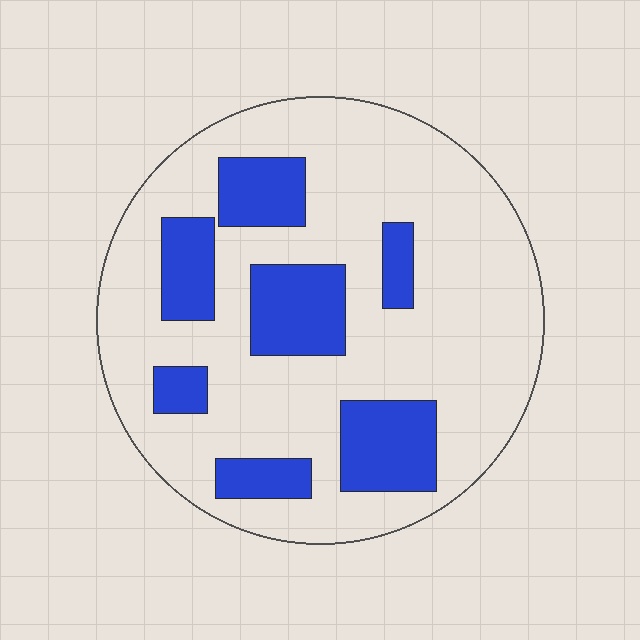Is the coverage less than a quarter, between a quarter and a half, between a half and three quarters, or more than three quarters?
Less than a quarter.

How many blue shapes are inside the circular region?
7.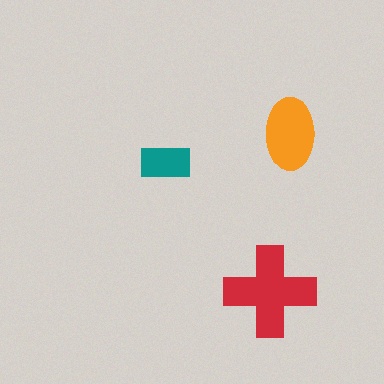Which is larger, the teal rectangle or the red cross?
The red cross.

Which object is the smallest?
The teal rectangle.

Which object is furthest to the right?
The orange ellipse is rightmost.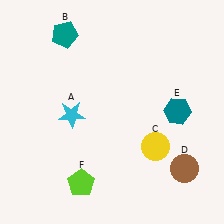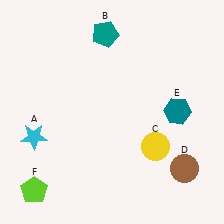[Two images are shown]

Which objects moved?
The objects that moved are: the cyan star (A), the teal pentagon (B), the lime pentagon (F).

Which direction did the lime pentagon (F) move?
The lime pentagon (F) moved left.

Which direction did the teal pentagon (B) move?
The teal pentagon (B) moved right.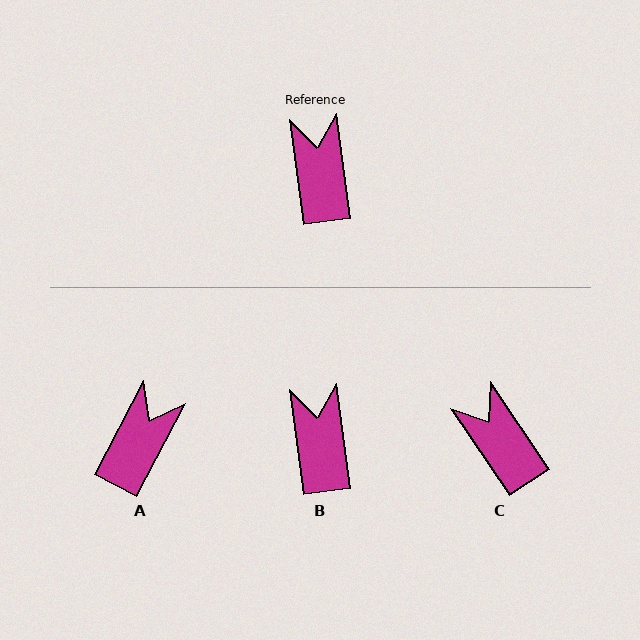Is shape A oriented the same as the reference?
No, it is off by about 36 degrees.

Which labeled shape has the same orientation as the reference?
B.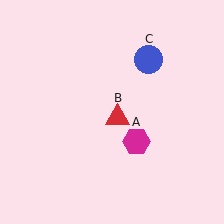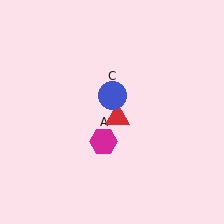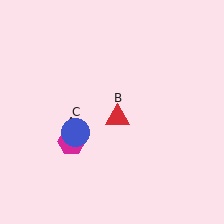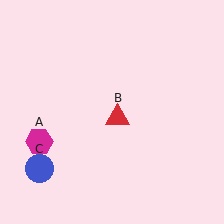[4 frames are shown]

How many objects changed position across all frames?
2 objects changed position: magenta hexagon (object A), blue circle (object C).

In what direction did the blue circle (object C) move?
The blue circle (object C) moved down and to the left.